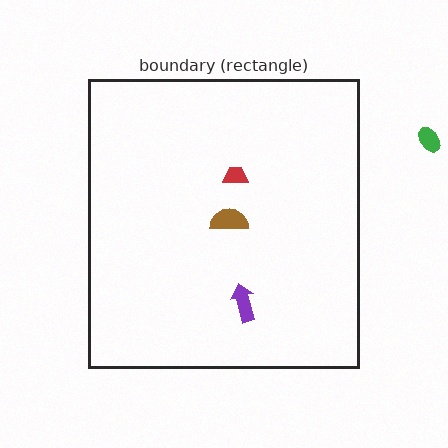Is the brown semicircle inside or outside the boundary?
Inside.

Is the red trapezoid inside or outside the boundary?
Inside.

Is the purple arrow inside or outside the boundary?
Inside.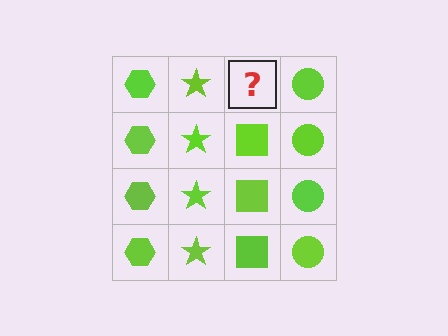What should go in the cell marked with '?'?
The missing cell should contain a lime square.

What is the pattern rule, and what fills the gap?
The rule is that each column has a consistent shape. The gap should be filled with a lime square.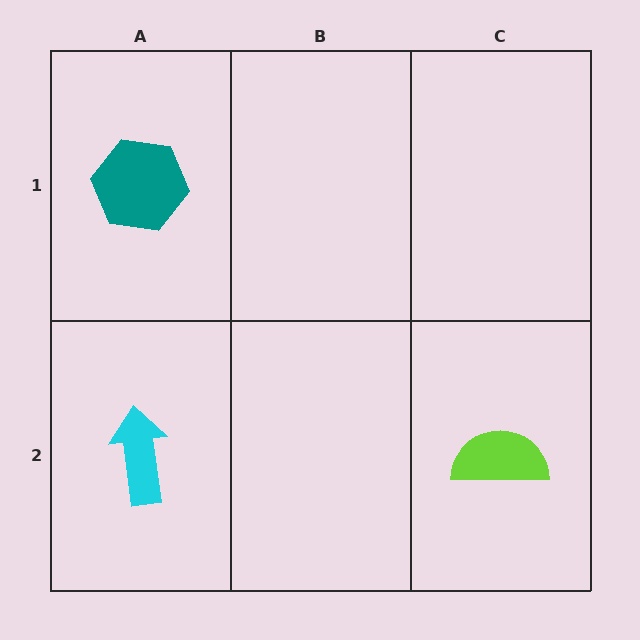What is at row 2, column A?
A cyan arrow.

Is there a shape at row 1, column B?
No, that cell is empty.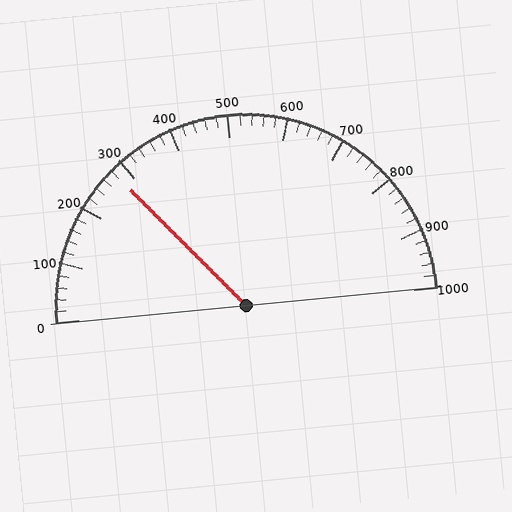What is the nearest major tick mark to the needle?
The nearest major tick mark is 300.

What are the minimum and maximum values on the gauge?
The gauge ranges from 0 to 1000.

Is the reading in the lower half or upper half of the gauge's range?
The reading is in the lower half of the range (0 to 1000).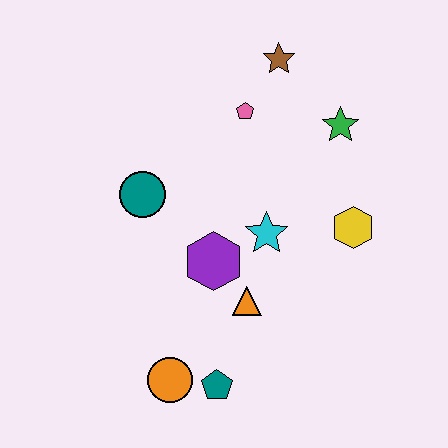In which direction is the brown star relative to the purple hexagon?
The brown star is above the purple hexagon.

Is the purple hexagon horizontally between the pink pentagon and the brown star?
No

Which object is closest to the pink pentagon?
The brown star is closest to the pink pentagon.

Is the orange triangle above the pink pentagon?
No